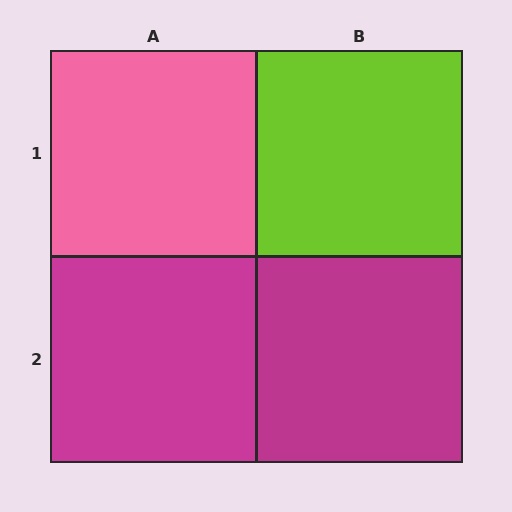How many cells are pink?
1 cell is pink.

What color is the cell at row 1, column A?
Pink.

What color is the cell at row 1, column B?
Lime.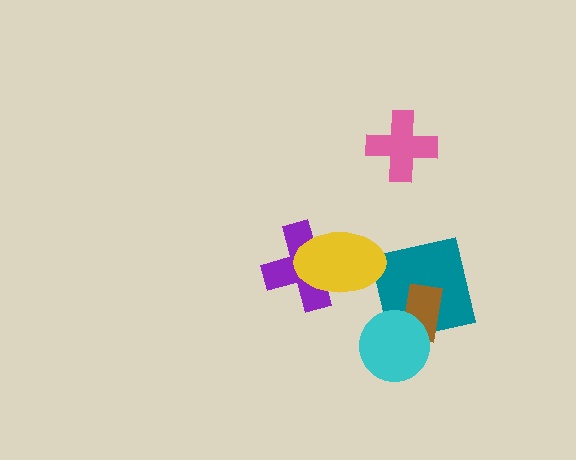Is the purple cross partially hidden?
Yes, it is partially covered by another shape.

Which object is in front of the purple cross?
The yellow ellipse is in front of the purple cross.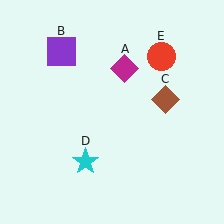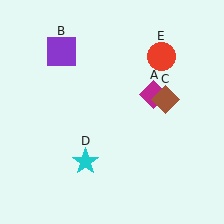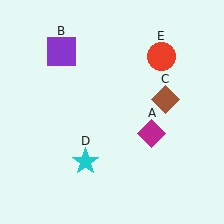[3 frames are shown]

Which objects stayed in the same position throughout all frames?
Purple square (object B) and brown diamond (object C) and cyan star (object D) and red circle (object E) remained stationary.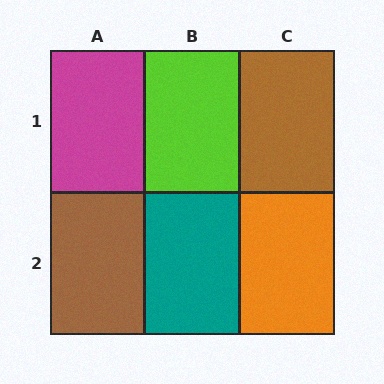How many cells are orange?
1 cell is orange.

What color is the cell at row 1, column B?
Lime.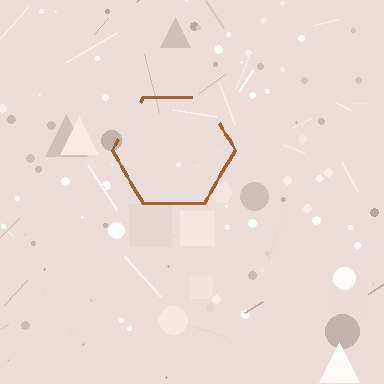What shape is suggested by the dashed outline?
The dashed outline suggests a hexagon.